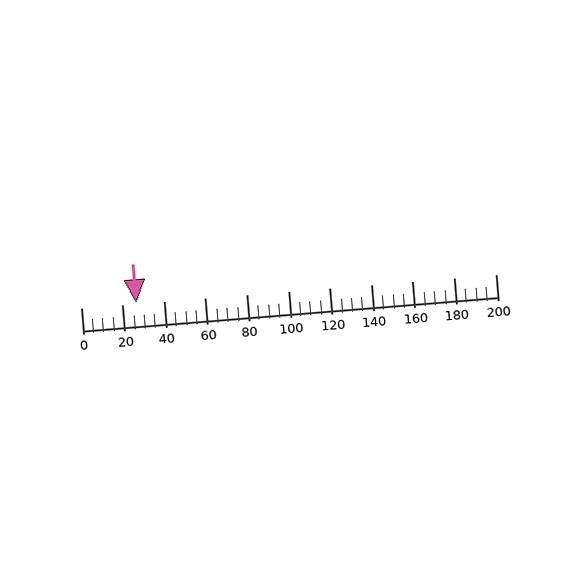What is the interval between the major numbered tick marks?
The major tick marks are spaced 20 units apart.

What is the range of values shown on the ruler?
The ruler shows values from 0 to 200.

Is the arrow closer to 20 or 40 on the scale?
The arrow is closer to 20.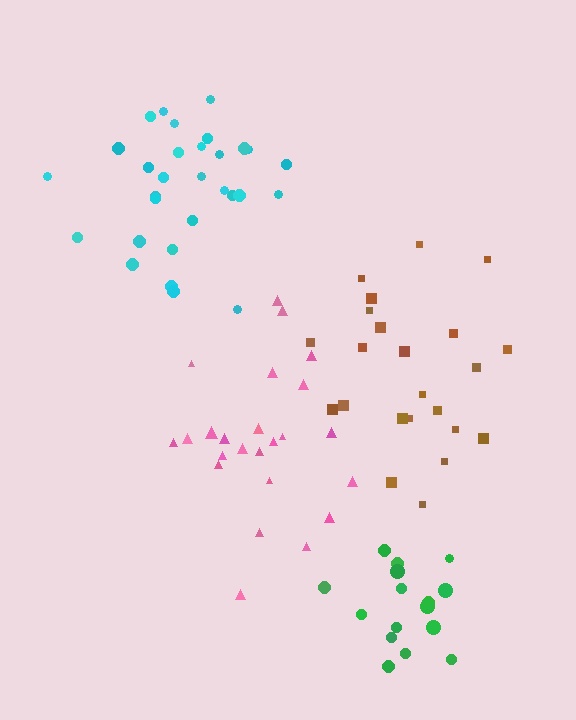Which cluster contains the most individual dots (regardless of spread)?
Cyan (30).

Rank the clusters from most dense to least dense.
green, cyan, pink, brown.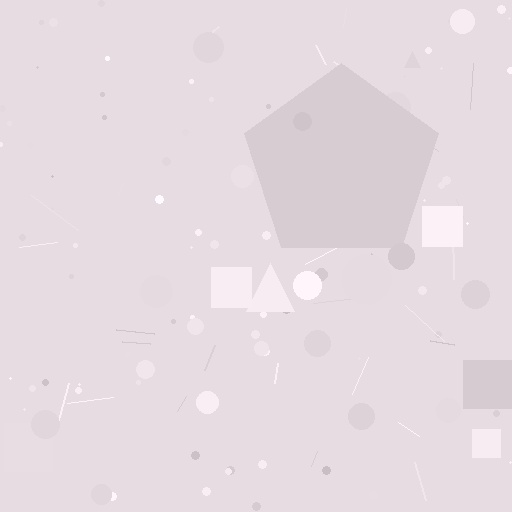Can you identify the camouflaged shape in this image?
The camouflaged shape is a pentagon.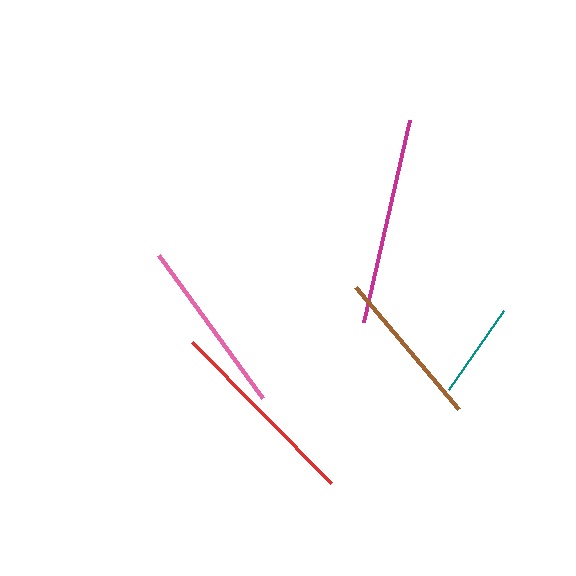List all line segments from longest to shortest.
From longest to shortest: magenta, red, pink, brown, teal.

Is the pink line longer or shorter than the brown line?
The pink line is longer than the brown line.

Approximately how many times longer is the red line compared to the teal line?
The red line is approximately 2.0 times the length of the teal line.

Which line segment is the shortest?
The teal line is the shortest at approximately 97 pixels.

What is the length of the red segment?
The red segment is approximately 198 pixels long.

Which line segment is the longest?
The magenta line is the longest at approximately 207 pixels.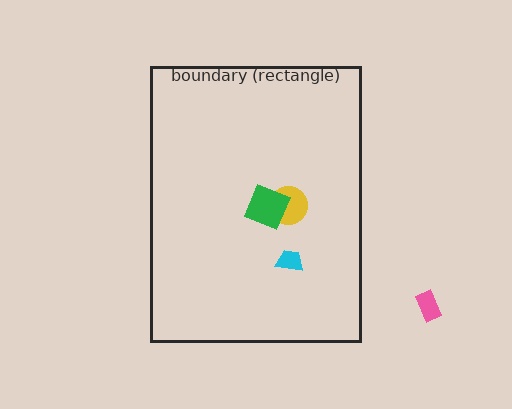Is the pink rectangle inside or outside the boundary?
Outside.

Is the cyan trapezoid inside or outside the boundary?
Inside.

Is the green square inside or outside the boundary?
Inside.